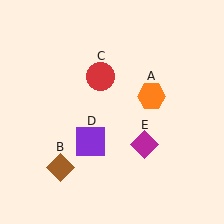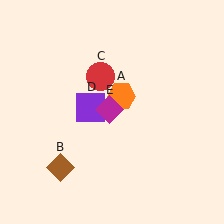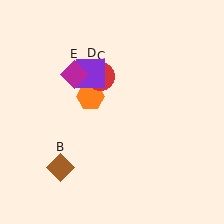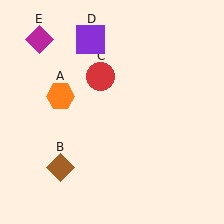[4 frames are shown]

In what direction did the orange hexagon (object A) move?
The orange hexagon (object A) moved left.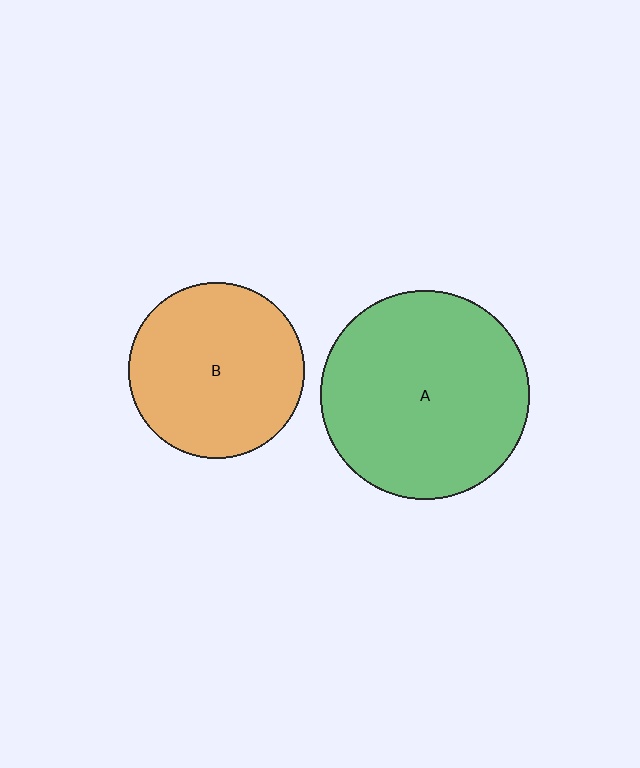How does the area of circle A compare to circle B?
Approximately 1.4 times.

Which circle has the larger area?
Circle A (green).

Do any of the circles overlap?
No, none of the circles overlap.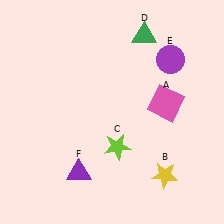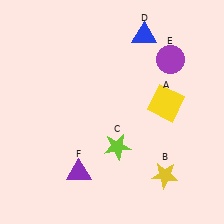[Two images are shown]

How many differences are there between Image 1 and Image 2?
There are 2 differences between the two images.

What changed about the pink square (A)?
In Image 1, A is pink. In Image 2, it changed to yellow.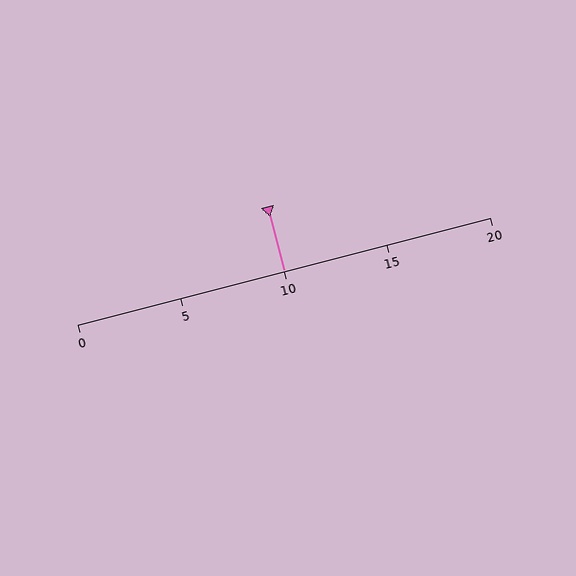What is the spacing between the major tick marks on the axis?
The major ticks are spaced 5 apart.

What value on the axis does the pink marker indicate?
The marker indicates approximately 10.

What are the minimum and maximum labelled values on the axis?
The axis runs from 0 to 20.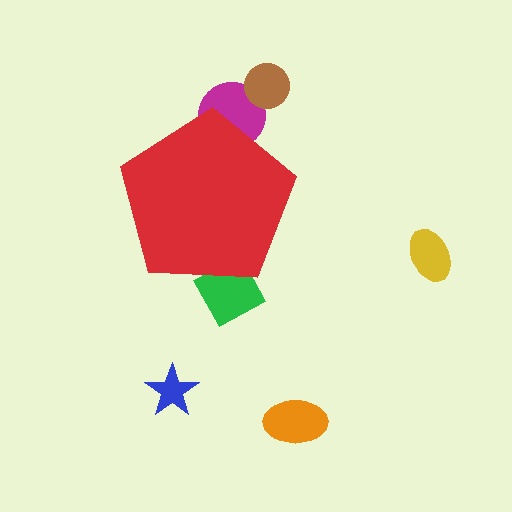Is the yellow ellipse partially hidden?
No, the yellow ellipse is fully visible.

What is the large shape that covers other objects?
A red pentagon.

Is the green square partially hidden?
Yes, the green square is partially hidden behind the red pentagon.